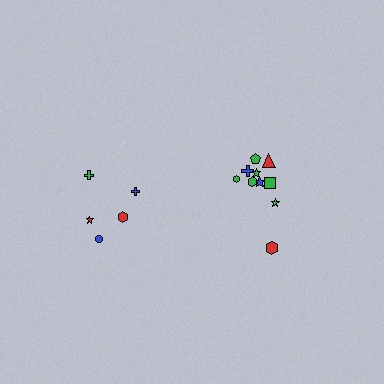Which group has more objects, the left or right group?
The right group.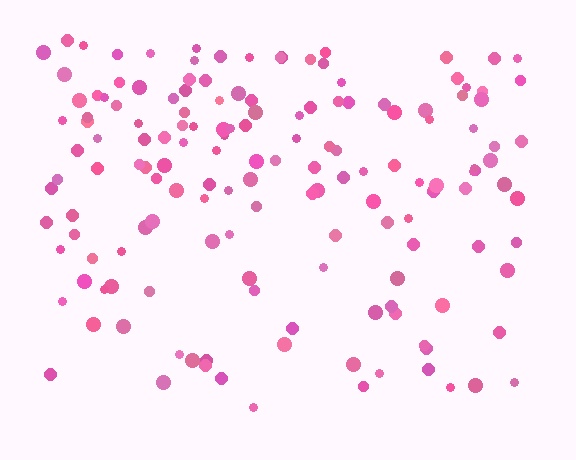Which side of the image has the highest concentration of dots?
The top.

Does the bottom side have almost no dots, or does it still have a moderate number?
Still a moderate number, just noticeably fewer than the top.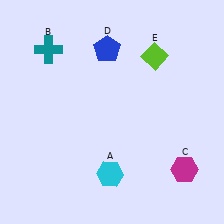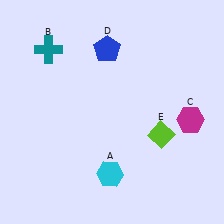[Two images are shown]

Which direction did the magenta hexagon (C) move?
The magenta hexagon (C) moved up.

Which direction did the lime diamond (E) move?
The lime diamond (E) moved down.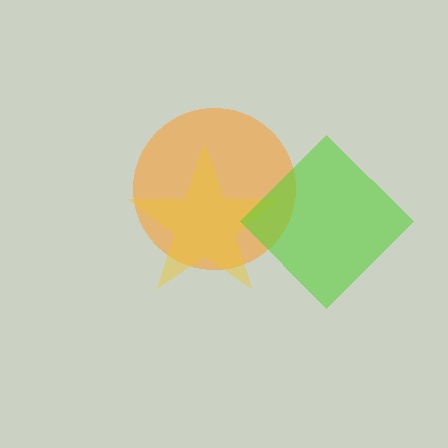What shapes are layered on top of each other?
The layered shapes are: an orange circle, a yellow star, a lime diamond.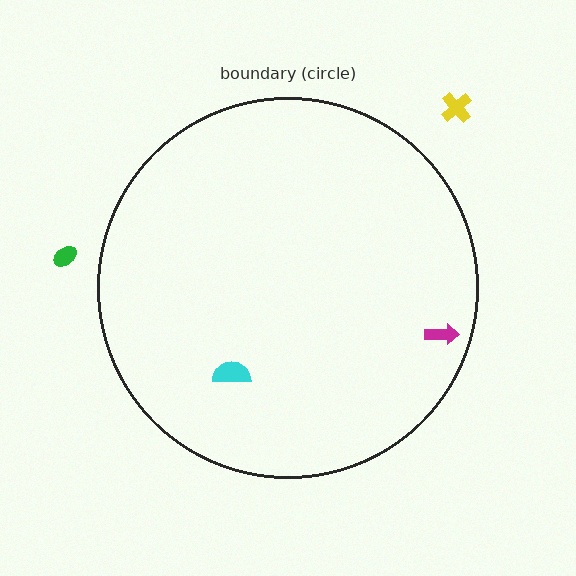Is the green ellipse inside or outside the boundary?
Outside.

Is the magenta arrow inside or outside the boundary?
Inside.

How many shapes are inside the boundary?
2 inside, 2 outside.